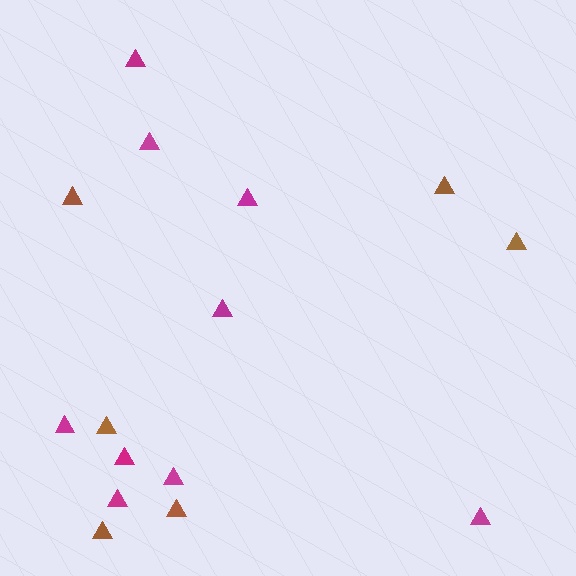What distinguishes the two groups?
There are 2 groups: one group of brown triangles (6) and one group of magenta triangles (9).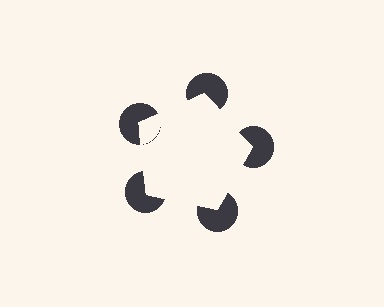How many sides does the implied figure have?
5 sides.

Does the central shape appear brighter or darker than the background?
It typically appears slightly brighter than the background, even though no actual brightness change is drawn.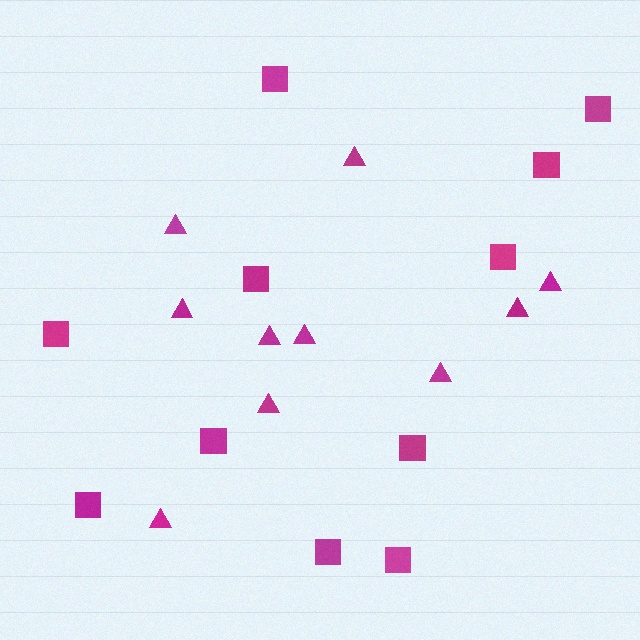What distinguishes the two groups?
There are 2 groups: one group of squares (11) and one group of triangles (10).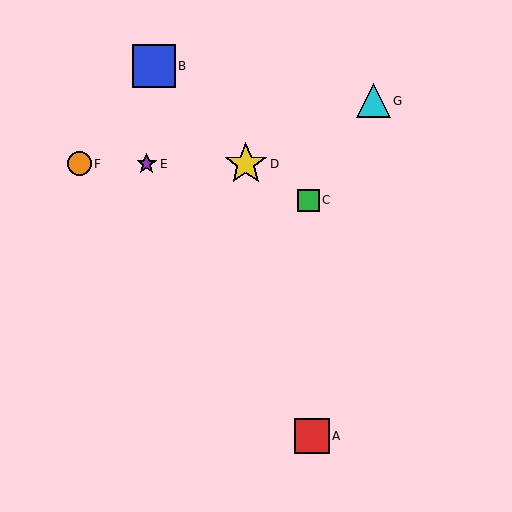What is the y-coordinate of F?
Object F is at y≈164.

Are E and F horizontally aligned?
Yes, both are at y≈164.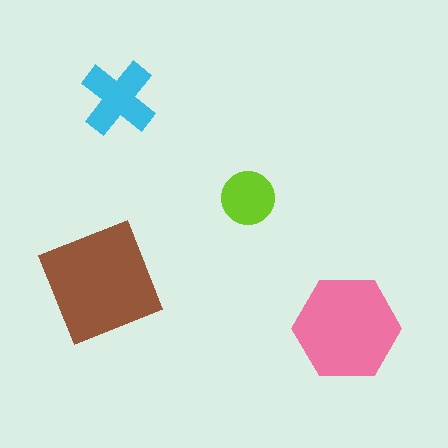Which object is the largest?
The brown square.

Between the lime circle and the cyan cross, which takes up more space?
The cyan cross.